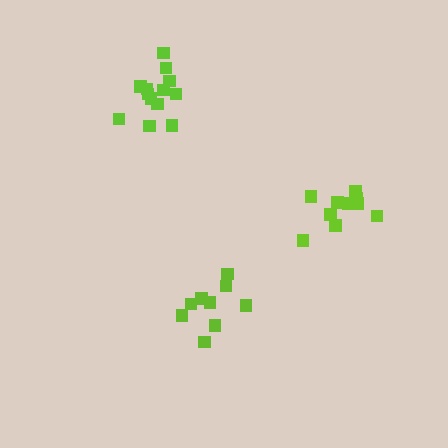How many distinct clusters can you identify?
There are 3 distinct clusters.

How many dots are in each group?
Group 1: 10 dots, Group 2: 9 dots, Group 3: 13 dots (32 total).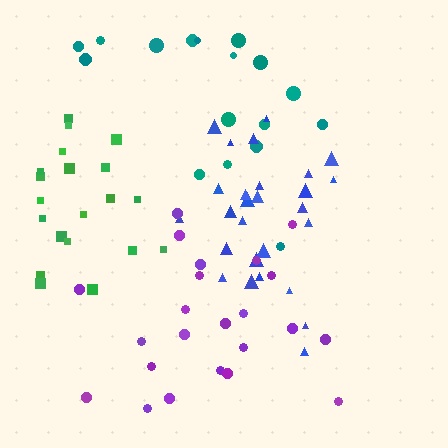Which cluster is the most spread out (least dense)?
Teal.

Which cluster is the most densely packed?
Green.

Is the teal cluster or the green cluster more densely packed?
Green.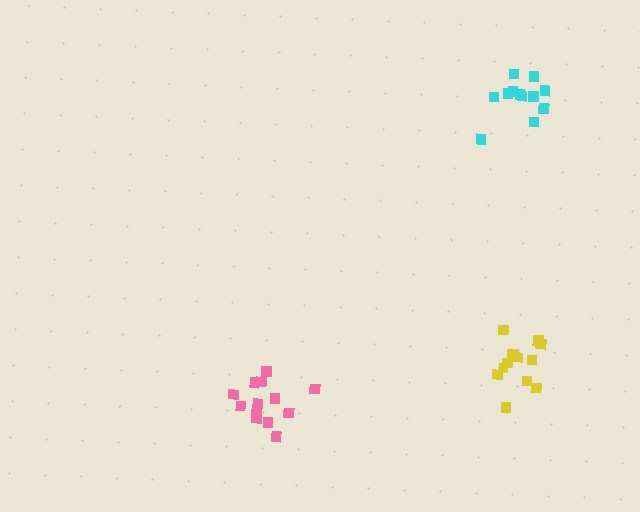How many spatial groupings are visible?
There are 3 spatial groupings.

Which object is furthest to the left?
The pink cluster is leftmost.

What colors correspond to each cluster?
The clusters are colored: pink, cyan, yellow.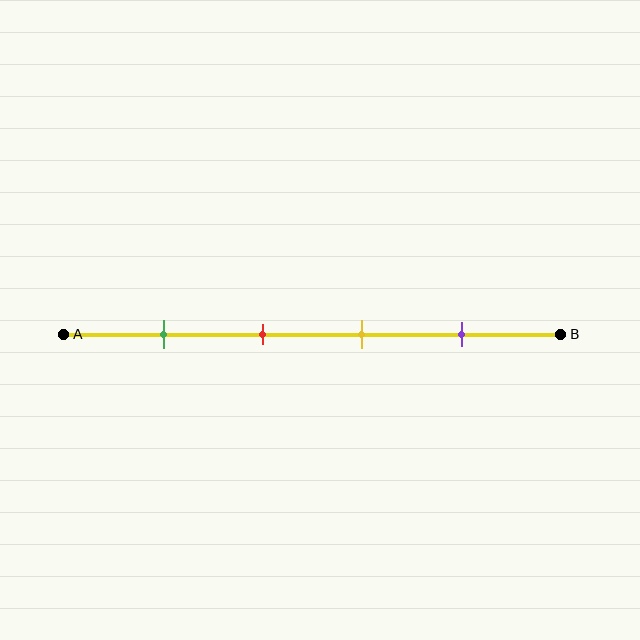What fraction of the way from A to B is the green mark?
The green mark is approximately 20% (0.2) of the way from A to B.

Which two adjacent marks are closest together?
The red and yellow marks are the closest adjacent pair.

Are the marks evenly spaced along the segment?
Yes, the marks are approximately evenly spaced.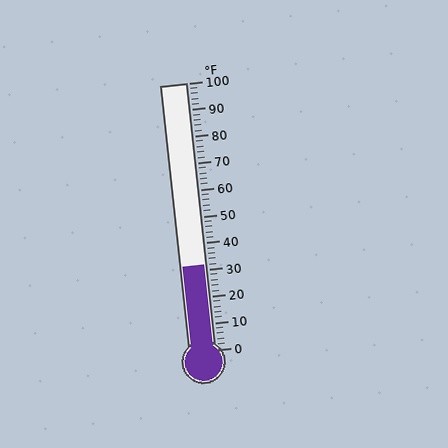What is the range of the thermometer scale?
The thermometer scale ranges from 0°F to 100°F.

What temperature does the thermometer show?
The thermometer shows approximately 32°F.